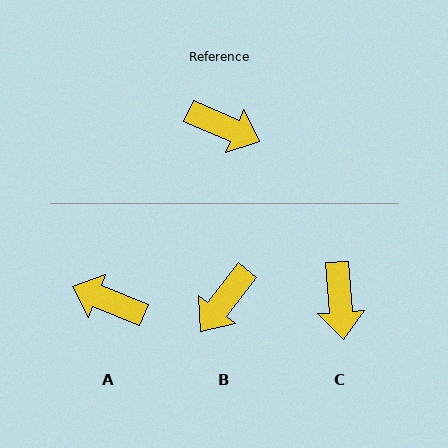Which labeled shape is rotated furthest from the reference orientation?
A, about 179 degrees away.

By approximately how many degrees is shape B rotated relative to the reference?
Approximately 105 degrees clockwise.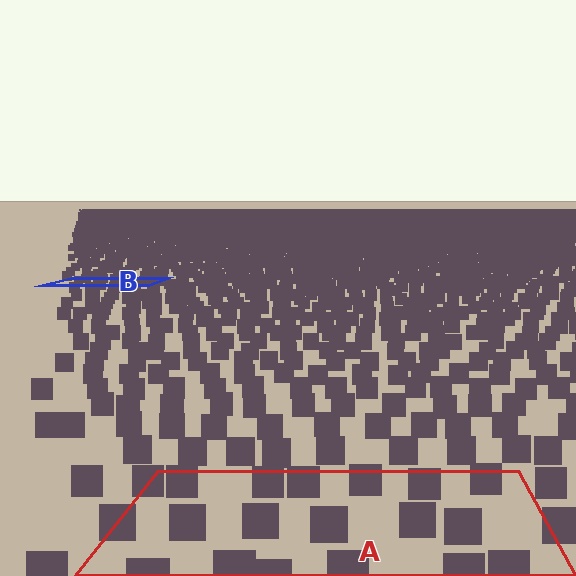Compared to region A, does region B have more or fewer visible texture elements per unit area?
Region B has more texture elements per unit area — they are packed more densely because it is farther away.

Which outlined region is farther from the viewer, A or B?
Region B is farther from the viewer — the texture elements inside it appear smaller and more densely packed.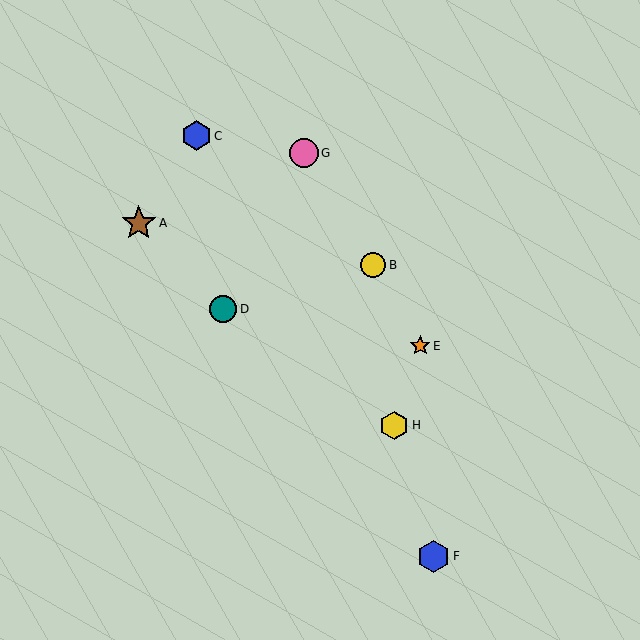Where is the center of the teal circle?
The center of the teal circle is at (223, 309).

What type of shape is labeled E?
Shape E is an orange star.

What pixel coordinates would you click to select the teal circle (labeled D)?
Click at (223, 309) to select the teal circle D.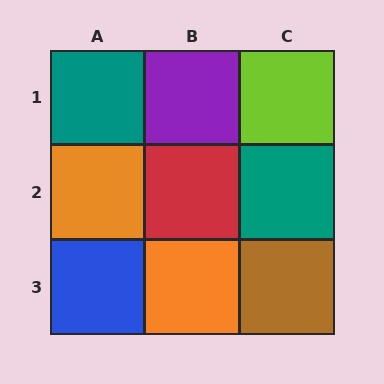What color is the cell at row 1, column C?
Lime.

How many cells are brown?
1 cell is brown.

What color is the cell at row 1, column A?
Teal.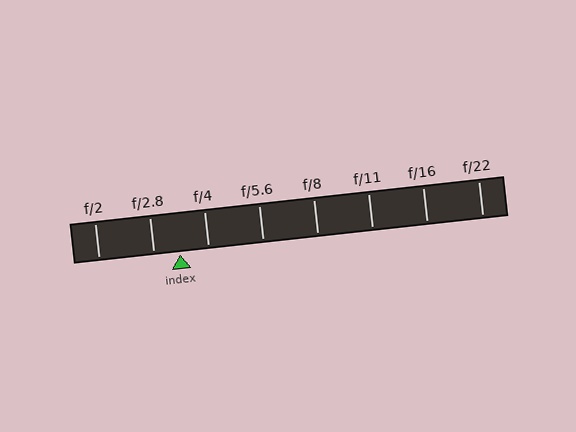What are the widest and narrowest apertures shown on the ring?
The widest aperture shown is f/2 and the narrowest is f/22.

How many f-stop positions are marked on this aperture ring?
There are 8 f-stop positions marked.